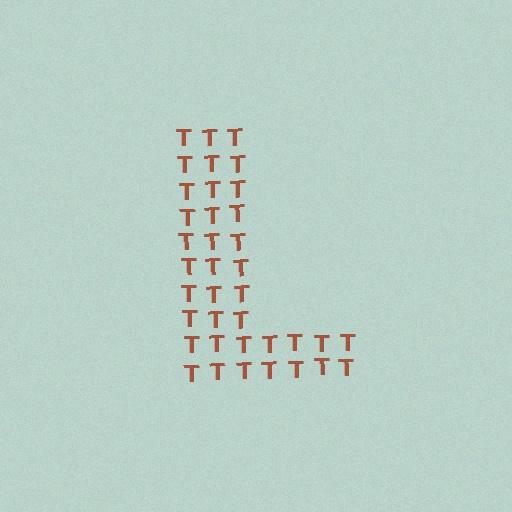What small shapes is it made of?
It is made of small letter T's.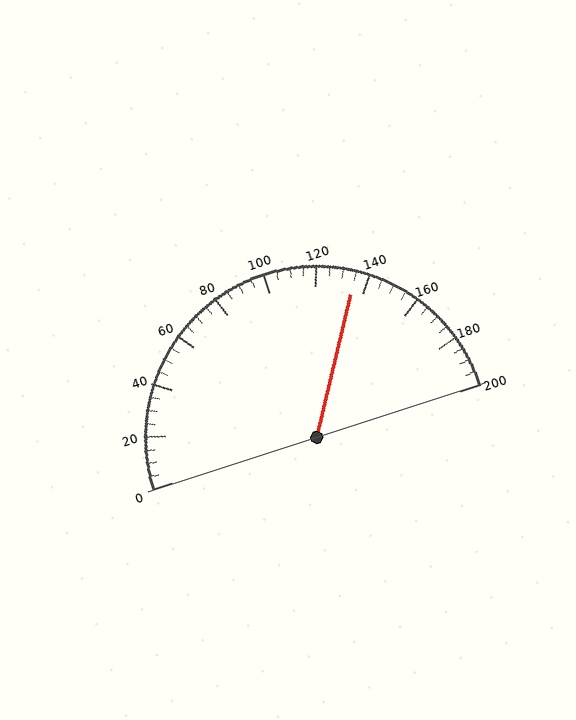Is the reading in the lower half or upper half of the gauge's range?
The reading is in the upper half of the range (0 to 200).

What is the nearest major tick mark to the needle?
The nearest major tick mark is 140.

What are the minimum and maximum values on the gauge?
The gauge ranges from 0 to 200.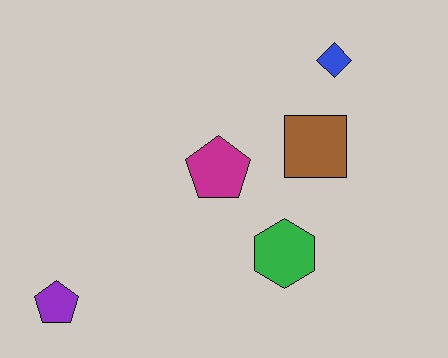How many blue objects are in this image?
There is 1 blue object.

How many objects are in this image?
There are 5 objects.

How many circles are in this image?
There are no circles.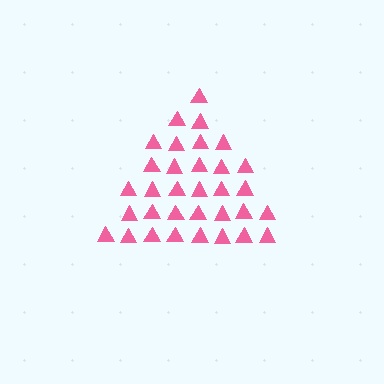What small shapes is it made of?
It is made of small triangles.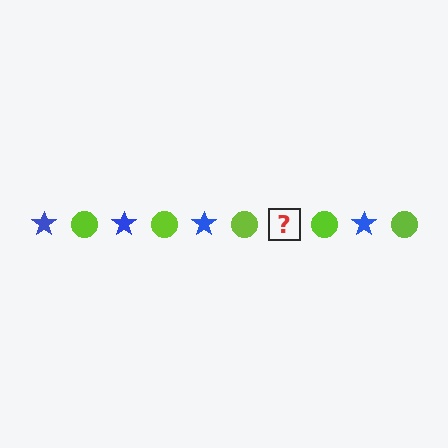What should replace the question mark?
The question mark should be replaced with a blue star.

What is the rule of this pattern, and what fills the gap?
The rule is that the pattern alternates between blue star and lime circle. The gap should be filled with a blue star.